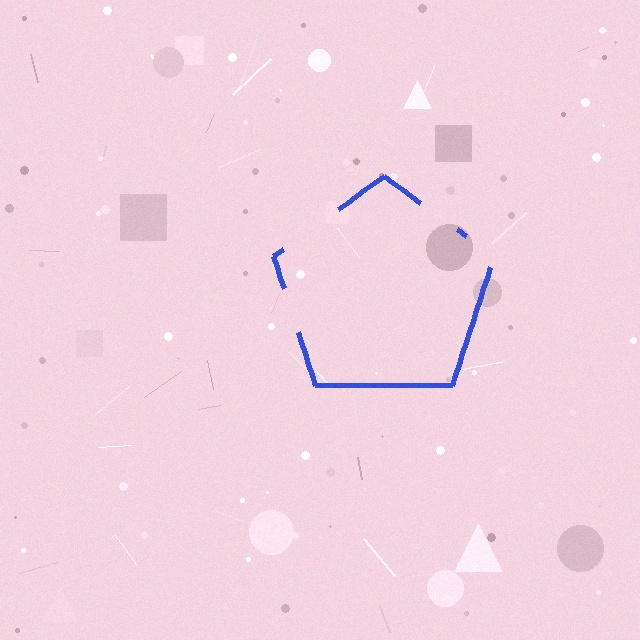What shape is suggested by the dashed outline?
The dashed outline suggests a pentagon.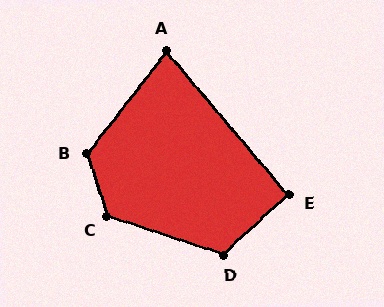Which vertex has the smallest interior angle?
A, at approximately 78 degrees.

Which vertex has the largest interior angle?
C, at approximately 127 degrees.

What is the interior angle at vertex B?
Approximately 124 degrees (obtuse).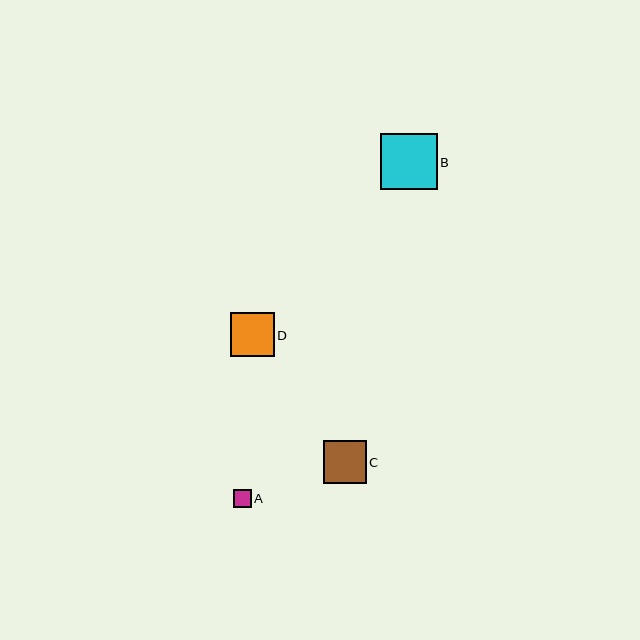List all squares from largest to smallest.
From largest to smallest: B, D, C, A.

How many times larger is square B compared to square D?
Square B is approximately 1.3 times the size of square D.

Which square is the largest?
Square B is the largest with a size of approximately 57 pixels.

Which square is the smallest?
Square A is the smallest with a size of approximately 17 pixels.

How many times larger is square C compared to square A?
Square C is approximately 2.5 times the size of square A.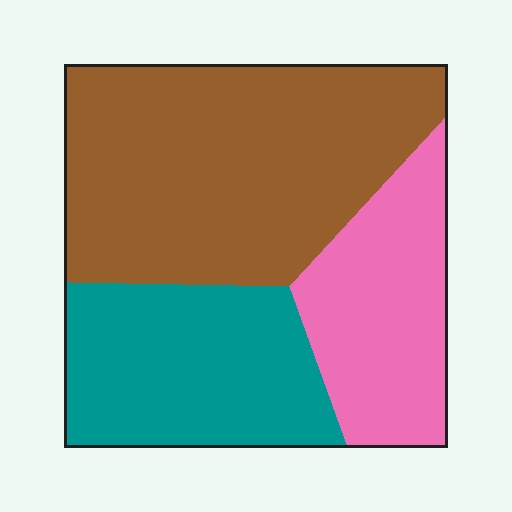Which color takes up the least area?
Pink, at roughly 25%.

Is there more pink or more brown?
Brown.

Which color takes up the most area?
Brown, at roughly 50%.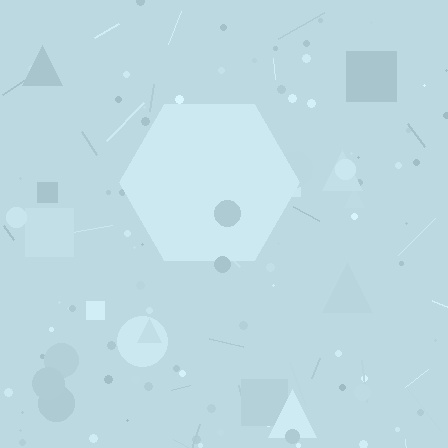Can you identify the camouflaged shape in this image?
The camouflaged shape is a hexagon.